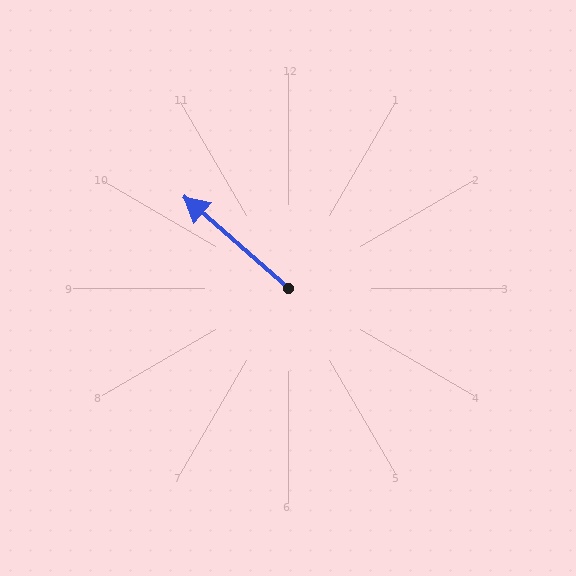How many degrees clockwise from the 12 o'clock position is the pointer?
Approximately 311 degrees.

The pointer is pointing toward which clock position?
Roughly 10 o'clock.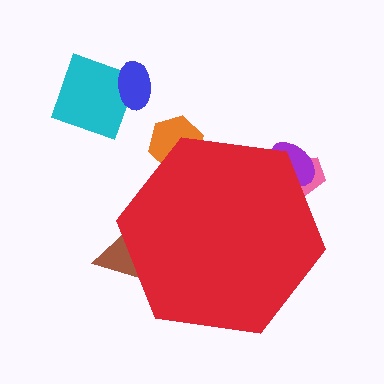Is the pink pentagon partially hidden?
Yes, the pink pentagon is partially hidden behind the red hexagon.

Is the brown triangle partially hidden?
Yes, the brown triangle is partially hidden behind the red hexagon.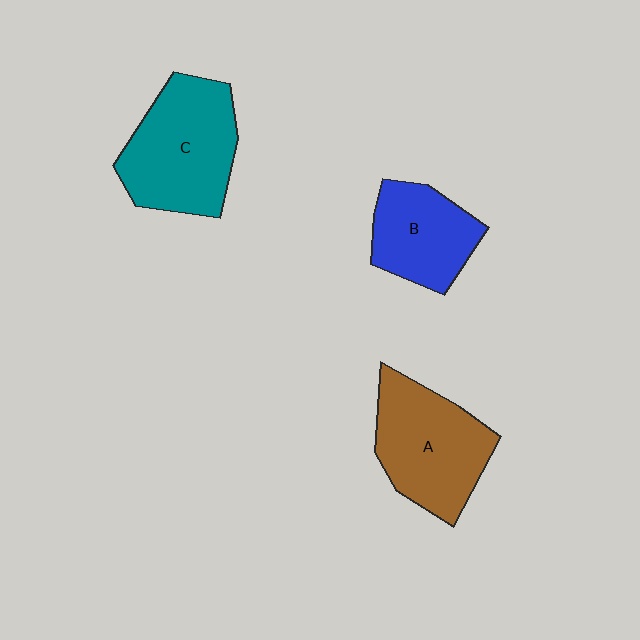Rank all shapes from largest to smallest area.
From largest to smallest: C (teal), A (brown), B (blue).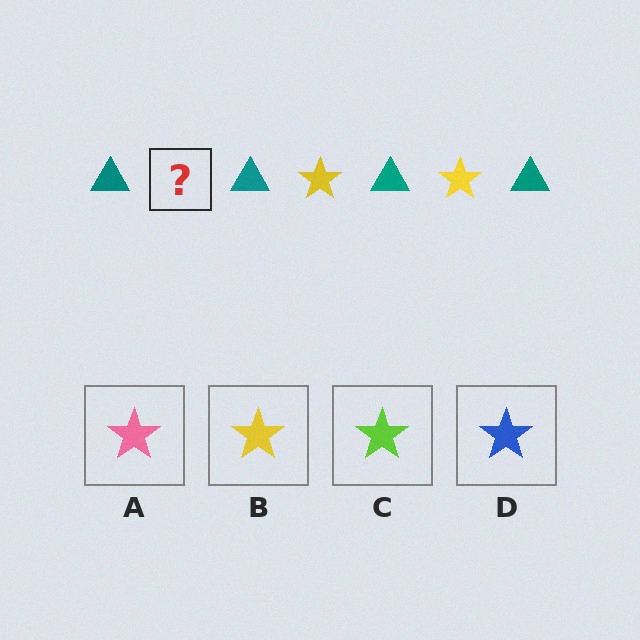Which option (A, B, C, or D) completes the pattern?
B.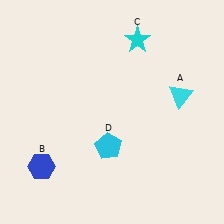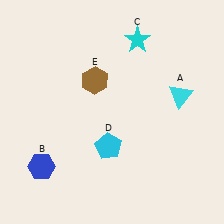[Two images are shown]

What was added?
A brown hexagon (E) was added in Image 2.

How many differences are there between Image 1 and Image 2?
There is 1 difference between the two images.